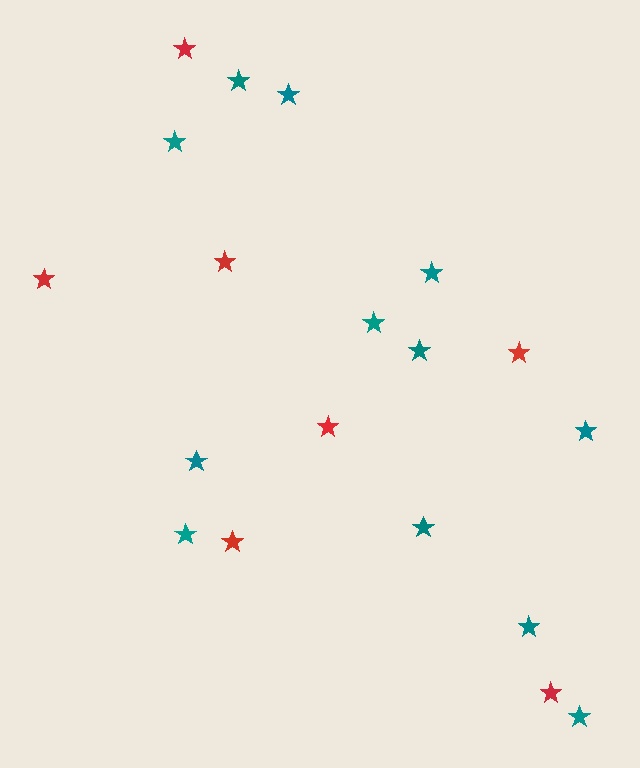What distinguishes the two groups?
There are 2 groups: one group of red stars (7) and one group of teal stars (12).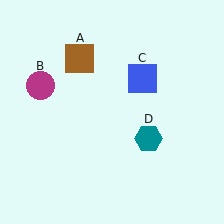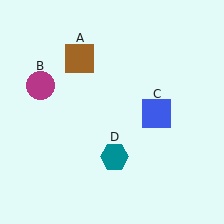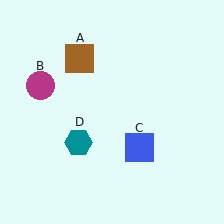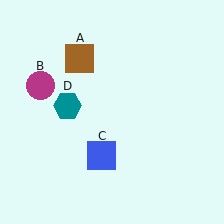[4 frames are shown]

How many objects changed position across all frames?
2 objects changed position: blue square (object C), teal hexagon (object D).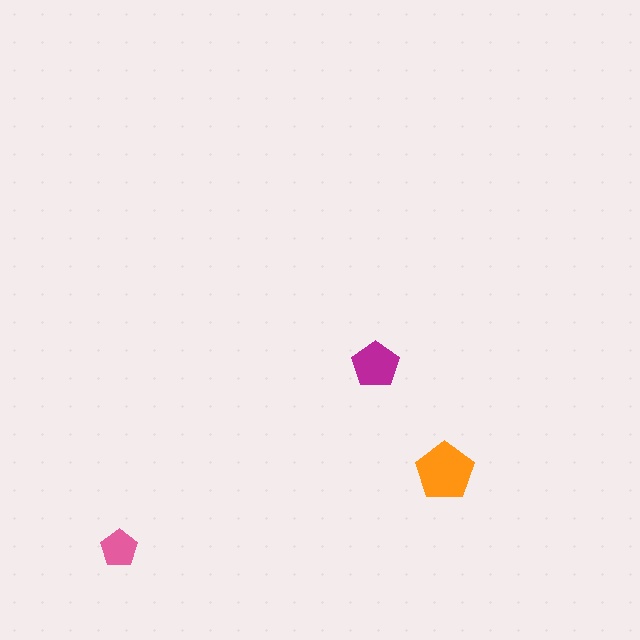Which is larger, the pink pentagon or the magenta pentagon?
The magenta one.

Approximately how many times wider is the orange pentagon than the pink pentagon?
About 1.5 times wider.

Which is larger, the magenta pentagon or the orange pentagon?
The orange one.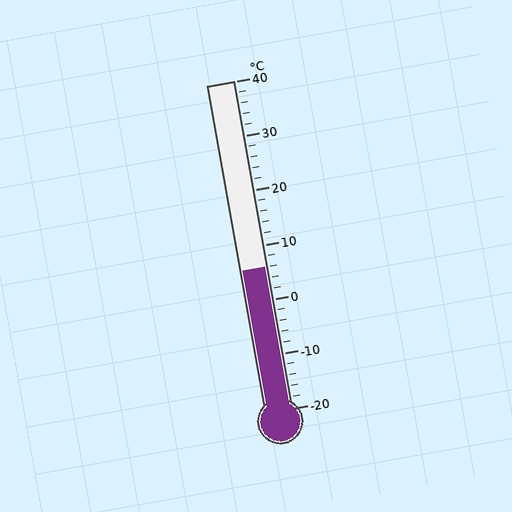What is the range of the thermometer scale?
The thermometer scale ranges from -20°C to 40°C.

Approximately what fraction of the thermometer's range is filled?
The thermometer is filled to approximately 45% of its range.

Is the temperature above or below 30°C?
The temperature is below 30°C.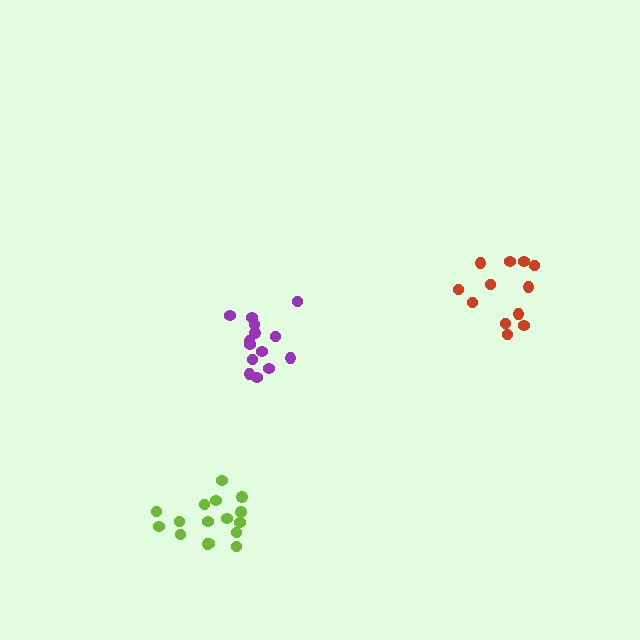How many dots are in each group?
Group 1: 14 dots, Group 2: 12 dots, Group 3: 16 dots (42 total).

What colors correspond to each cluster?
The clusters are colored: purple, red, lime.